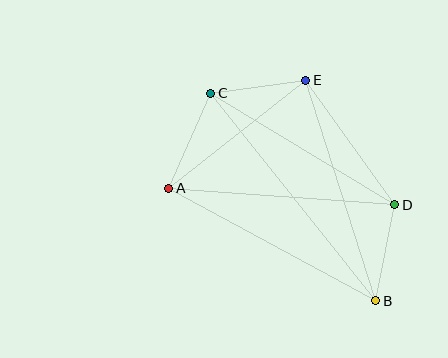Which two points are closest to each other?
Points C and E are closest to each other.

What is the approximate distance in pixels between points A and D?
The distance between A and D is approximately 226 pixels.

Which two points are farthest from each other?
Points B and C are farthest from each other.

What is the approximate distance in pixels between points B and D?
The distance between B and D is approximately 98 pixels.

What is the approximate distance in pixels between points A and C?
The distance between A and C is approximately 104 pixels.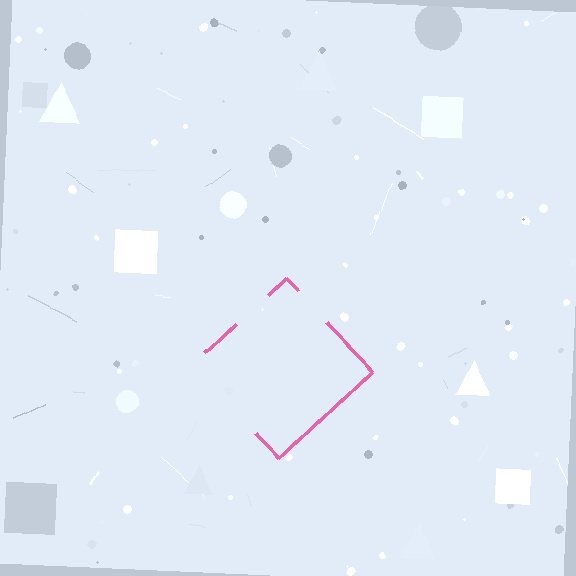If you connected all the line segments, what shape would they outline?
They would outline a diamond.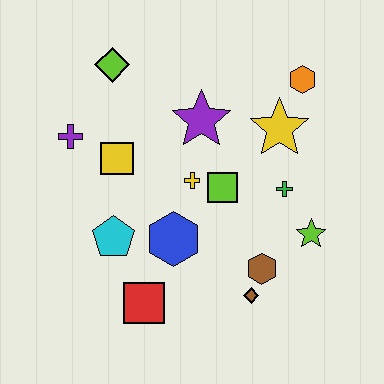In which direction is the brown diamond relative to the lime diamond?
The brown diamond is below the lime diamond.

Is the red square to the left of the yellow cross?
Yes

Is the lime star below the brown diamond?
No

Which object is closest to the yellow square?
The purple cross is closest to the yellow square.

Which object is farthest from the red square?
The orange hexagon is farthest from the red square.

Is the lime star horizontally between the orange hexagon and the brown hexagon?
No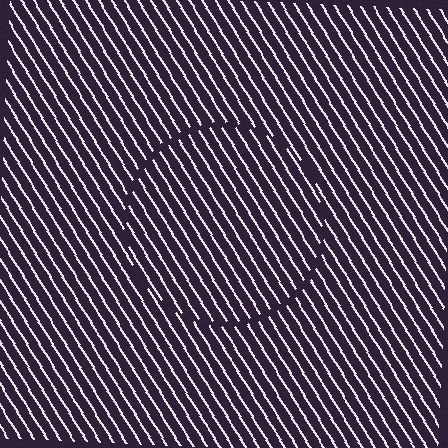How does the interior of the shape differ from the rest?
The interior of the shape contains the same grating, shifted by half a period — the contour is defined by the phase discontinuity where line-ends from the inner and outer gratings abut.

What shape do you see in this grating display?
An illusory circle. The interior of the shape contains the same grating, shifted by half a period — the contour is defined by the phase discontinuity where line-ends from the inner and outer gratings abut.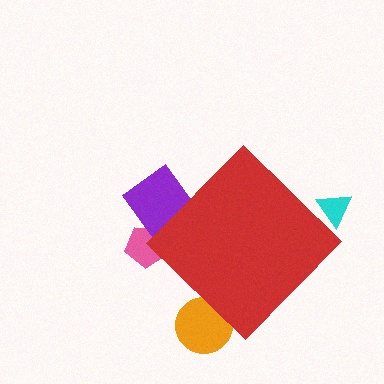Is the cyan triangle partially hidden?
Yes, the cyan triangle is partially hidden behind the red diamond.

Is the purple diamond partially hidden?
Yes, the purple diamond is partially hidden behind the red diamond.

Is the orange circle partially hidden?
Yes, the orange circle is partially hidden behind the red diamond.